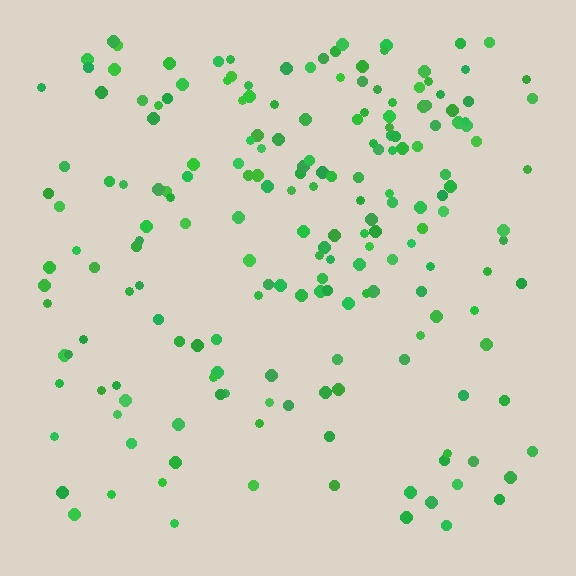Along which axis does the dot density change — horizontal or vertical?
Vertical.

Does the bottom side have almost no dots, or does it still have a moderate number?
Still a moderate number, just noticeably fewer than the top.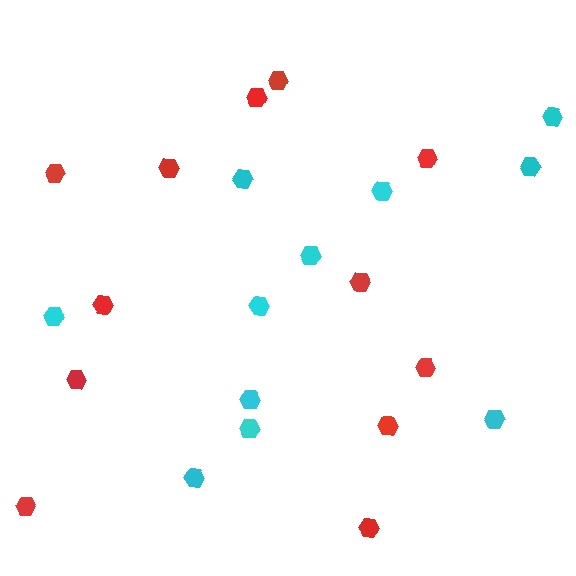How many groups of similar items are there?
There are 2 groups: one group of cyan hexagons (11) and one group of red hexagons (12).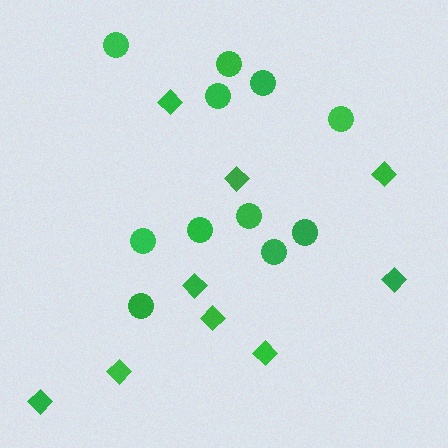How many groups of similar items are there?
There are 2 groups: one group of diamonds (9) and one group of circles (11).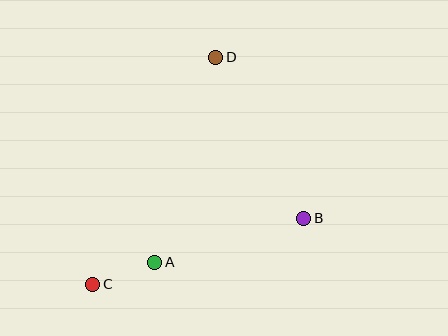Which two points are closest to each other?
Points A and C are closest to each other.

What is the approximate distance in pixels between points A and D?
The distance between A and D is approximately 214 pixels.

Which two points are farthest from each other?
Points C and D are farthest from each other.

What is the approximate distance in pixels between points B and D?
The distance between B and D is approximately 184 pixels.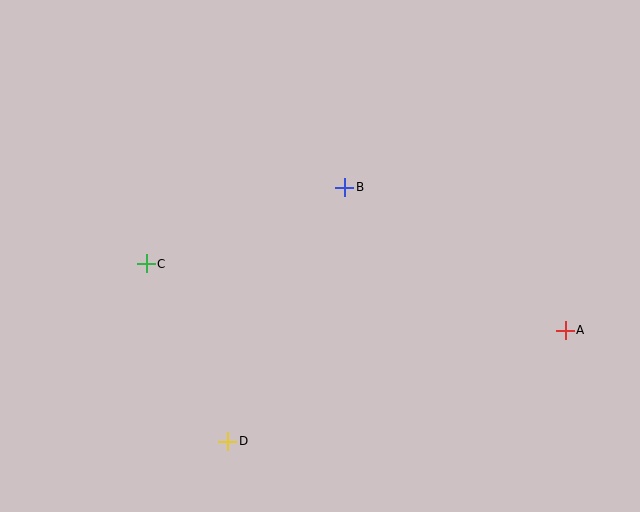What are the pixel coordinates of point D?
Point D is at (228, 441).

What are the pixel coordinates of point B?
Point B is at (345, 187).